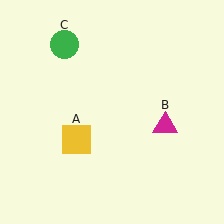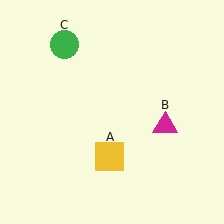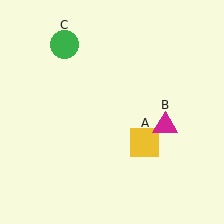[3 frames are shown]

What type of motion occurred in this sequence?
The yellow square (object A) rotated counterclockwise around the center of the scene.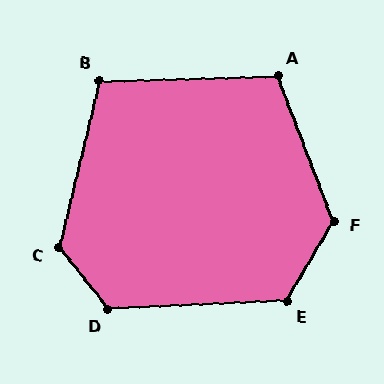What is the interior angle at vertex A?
Approximately 109 degrees (obtuse).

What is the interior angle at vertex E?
Approximately 123 degrees (obtuse).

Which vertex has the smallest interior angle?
B, at approximately 105 degrees.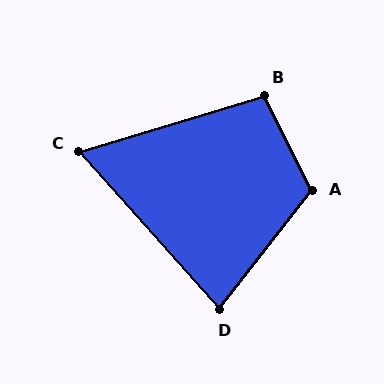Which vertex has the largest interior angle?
A, at approximately 115 degrees.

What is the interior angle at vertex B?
Approximately 100 degrees (obtuse).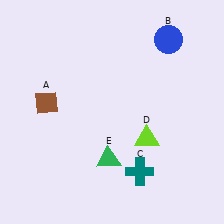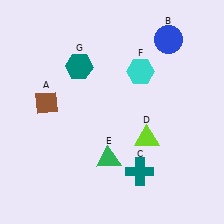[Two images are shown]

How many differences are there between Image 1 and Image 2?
There are 2 differences between the two images.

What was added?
A cyan hexagon (F), a teal hexagon (G) were added in Image 2.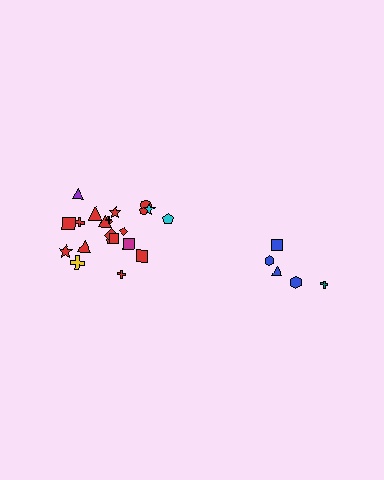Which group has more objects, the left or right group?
The left group.